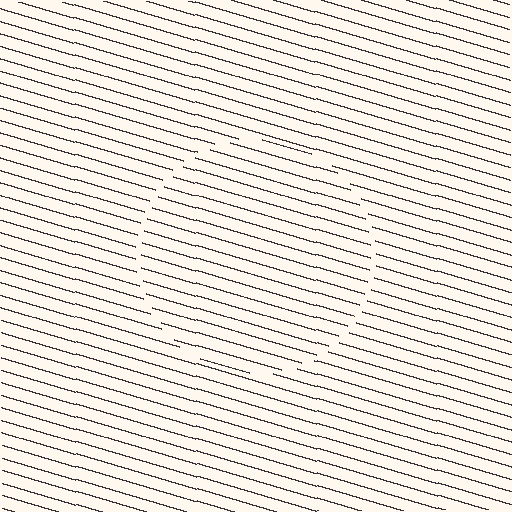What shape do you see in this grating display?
An illusory circle. The interior of the shape contains the same grating, shifted by half a period — the contour is defined by the phase discontinuity where line-ends from the inner and outer gratings abut.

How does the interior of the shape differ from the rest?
The interior of the shape contains the same grating, shifted by half a period — the contour is defined by the phase discontinuity where line-ends from the inner and outer gratings abut.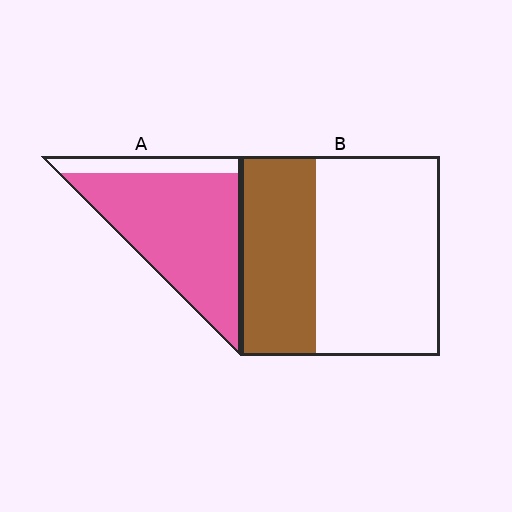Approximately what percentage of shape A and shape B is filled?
A is approximately 85% and B is approximately 40%.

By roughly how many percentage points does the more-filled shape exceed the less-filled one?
By roughly 45 percentage points (A over B).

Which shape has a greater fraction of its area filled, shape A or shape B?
Shape A.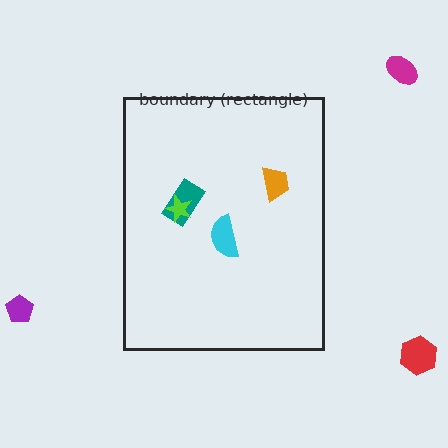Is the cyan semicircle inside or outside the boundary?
Inside.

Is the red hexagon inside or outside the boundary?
Outside.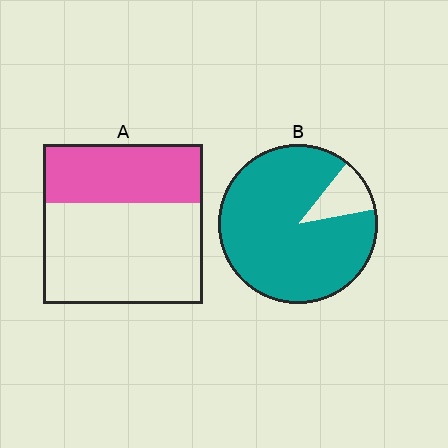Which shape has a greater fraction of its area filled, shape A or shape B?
Shape B.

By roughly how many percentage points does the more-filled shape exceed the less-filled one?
By roughly 50 percentage points (B over A).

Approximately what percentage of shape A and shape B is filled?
A is approximately 35% and B is approximately 90%.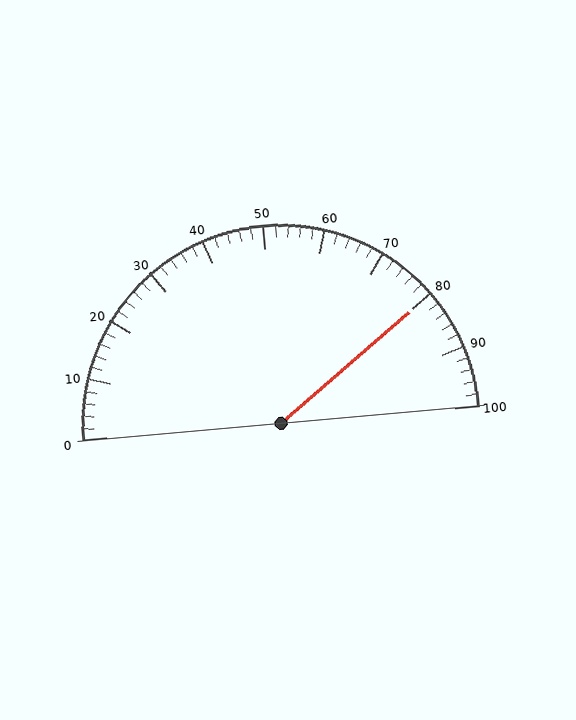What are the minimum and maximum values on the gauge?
The gauge ranges from 0 to 100.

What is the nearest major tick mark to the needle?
The nearest major tick mark is 80.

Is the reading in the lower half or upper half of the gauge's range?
The reading is in the upper half of the range (0 to 100).